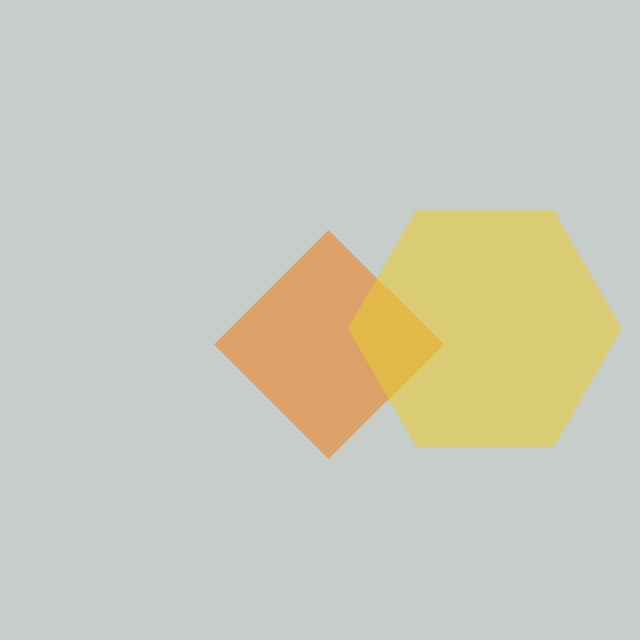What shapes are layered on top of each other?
The layered shapes are: an orange diamond, a yellow hexagon.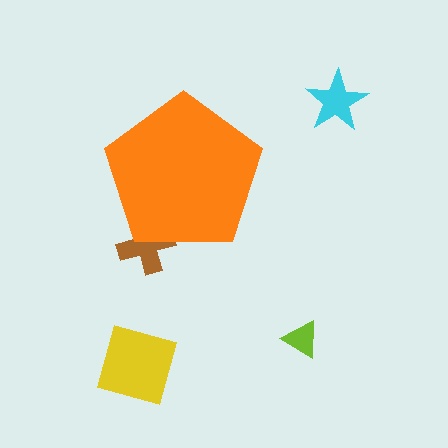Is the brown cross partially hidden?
Yes, the brown cross is partially hidden behind the orange pentagon.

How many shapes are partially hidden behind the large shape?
1 shape is partially hidden.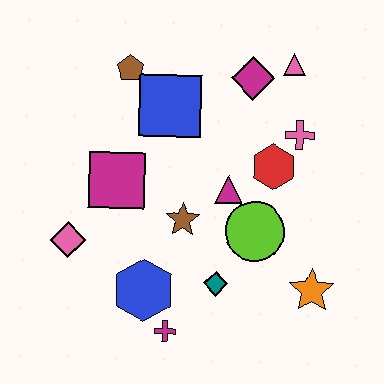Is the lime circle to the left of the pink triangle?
Yes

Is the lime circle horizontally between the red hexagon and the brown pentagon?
Yes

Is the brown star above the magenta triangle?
No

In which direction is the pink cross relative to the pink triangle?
The pink cross is below the pink triangle.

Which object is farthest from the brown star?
The pink triangle is farthest from the brown star.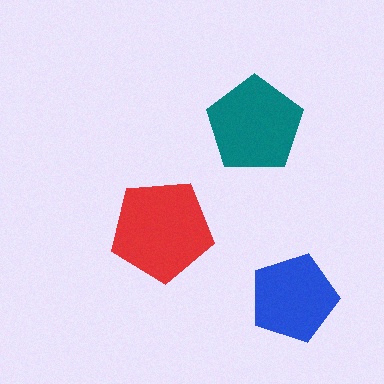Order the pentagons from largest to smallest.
the red one, the teal one, the blue one.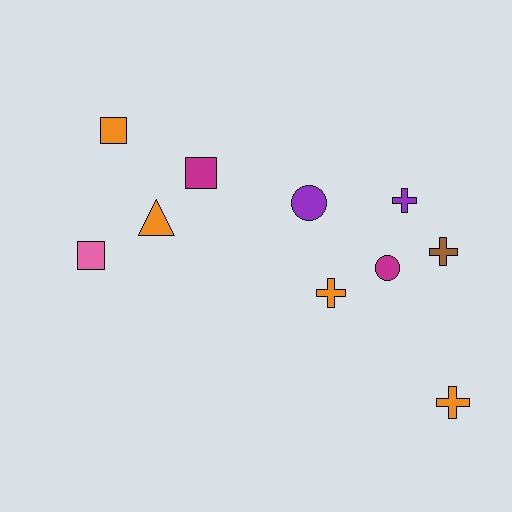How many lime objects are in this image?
There are no lime objects.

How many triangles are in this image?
There is 1 triangle.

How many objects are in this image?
There are 10 objects.